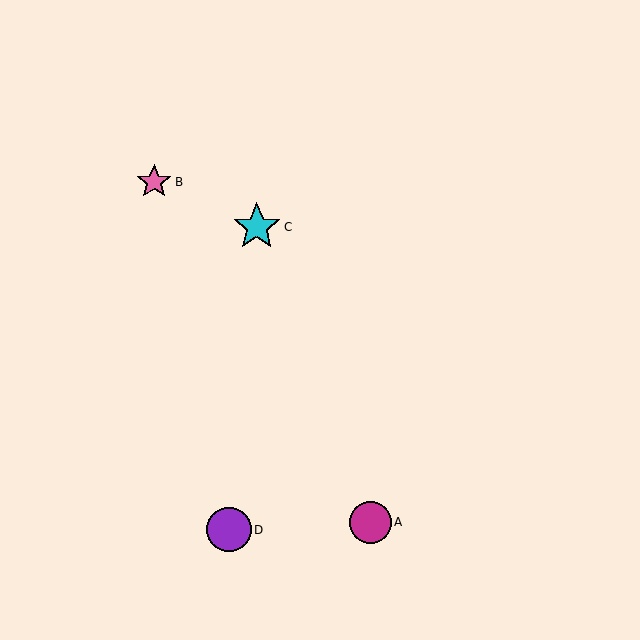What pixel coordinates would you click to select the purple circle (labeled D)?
Click at (229, 530) to select the purple circle D.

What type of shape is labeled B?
Shape B is a pink star.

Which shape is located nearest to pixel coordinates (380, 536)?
The magenta circle (labeled A) at (370, 522) is nearest to that location.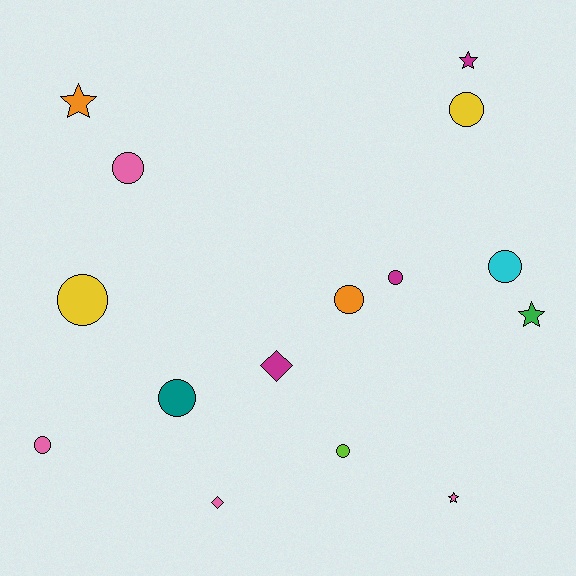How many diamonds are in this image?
There are 2 diamonds.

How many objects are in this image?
There are 15 objects.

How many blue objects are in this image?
There are no blue objects.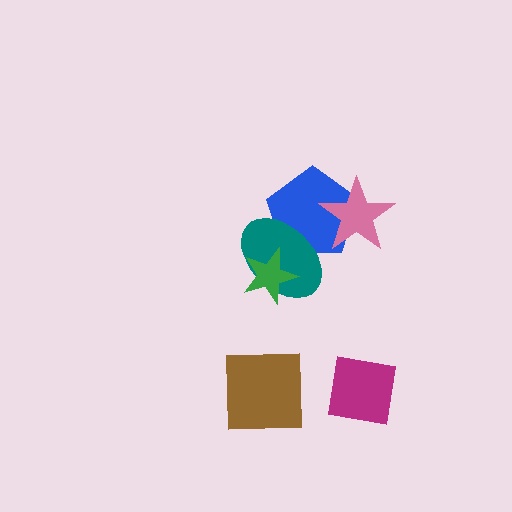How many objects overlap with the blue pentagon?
2 objects overlap with the blue pentagon.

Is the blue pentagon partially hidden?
Yes, it is partially covered by another shape.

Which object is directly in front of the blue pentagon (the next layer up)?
The teal ellipse is directly in front of the blue pentagon.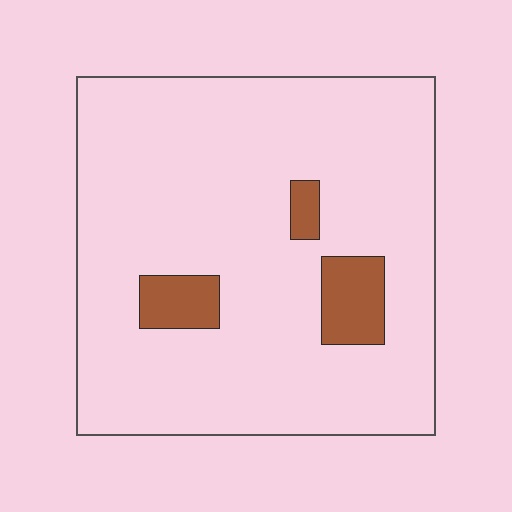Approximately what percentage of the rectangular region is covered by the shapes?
Approximately 10%.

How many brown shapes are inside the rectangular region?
3.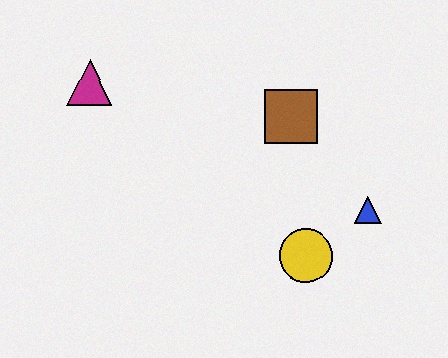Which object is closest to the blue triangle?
The yellow circle is closest to the blue triangle.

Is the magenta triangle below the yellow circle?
No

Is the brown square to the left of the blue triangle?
Yes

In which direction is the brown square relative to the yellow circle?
The brown square is above the yellow circle.